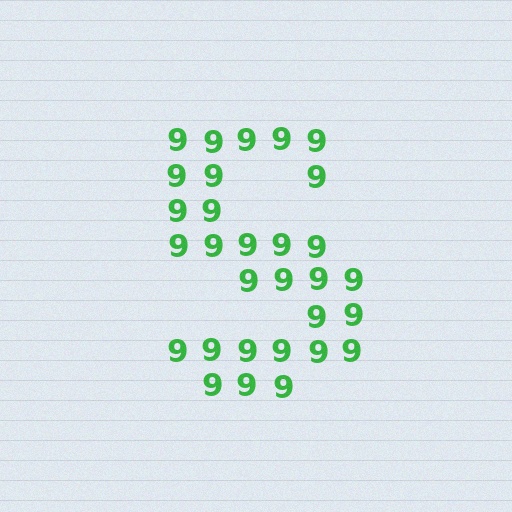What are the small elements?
The small elements are digit 9's.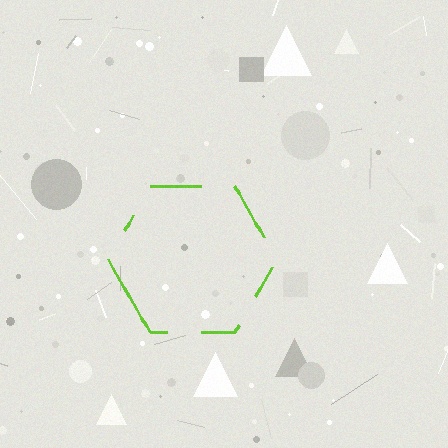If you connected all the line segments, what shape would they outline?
They would outline a hexagon.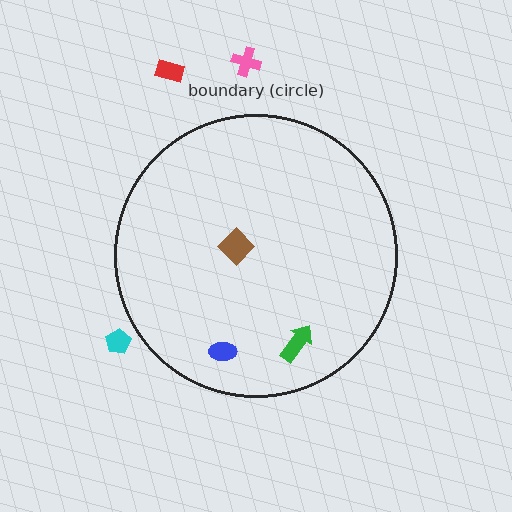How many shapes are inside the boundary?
3 inside, 3 outside.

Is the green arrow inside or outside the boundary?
Inside.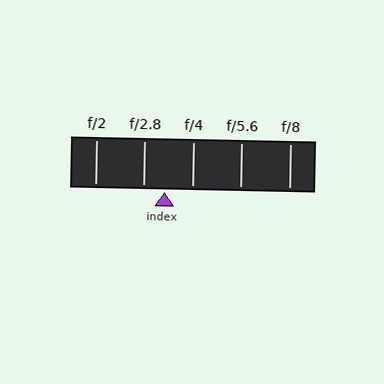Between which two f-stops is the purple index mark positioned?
The index mark is between f/2.8 and f/4.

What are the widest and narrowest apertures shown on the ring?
The widest aperture shown is f/2 and the narrowest is f/8.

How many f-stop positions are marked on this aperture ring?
There are 5 f-stop positions marked.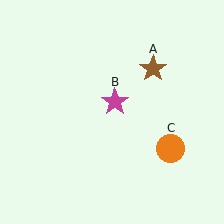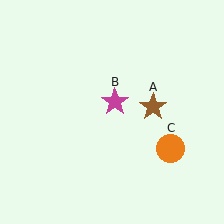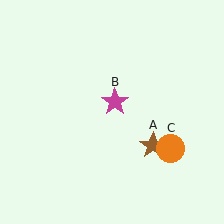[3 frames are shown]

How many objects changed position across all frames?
1 object changed position: brown star (object A).